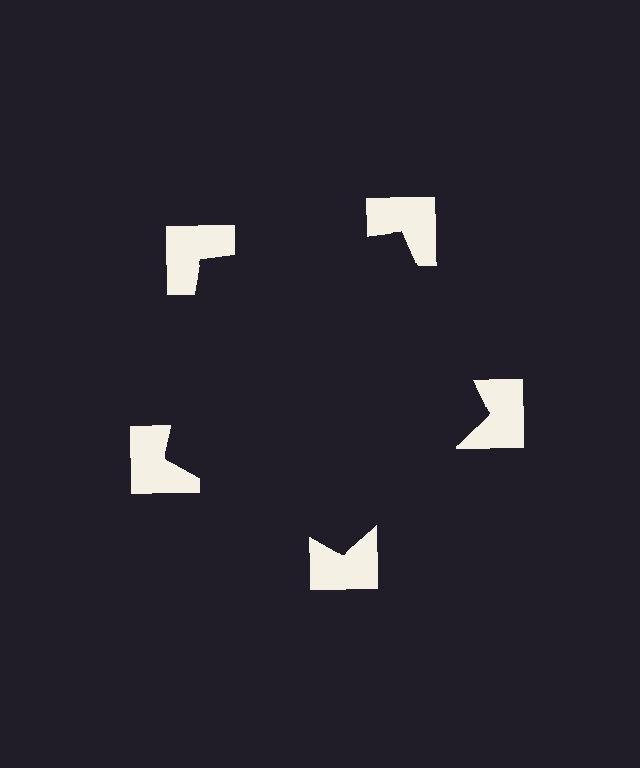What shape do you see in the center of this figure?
An illusory pentagon — its edges are inferred from the aligned wedge cuts in the notched squares, not physically drawn.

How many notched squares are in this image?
There are 5 — one at each vertex of the illusory pentagon.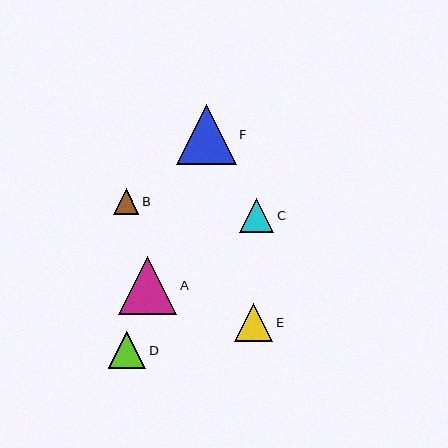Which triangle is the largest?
Triangle F is the largest with a size of approximately 60 pixels.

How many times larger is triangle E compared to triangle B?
Triangle E is approximately 1.5 times the size of triangle B.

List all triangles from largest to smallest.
From largest to smallest: F, A, E, D, C, B.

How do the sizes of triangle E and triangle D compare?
Triangle E and triangle D are approximately the same size.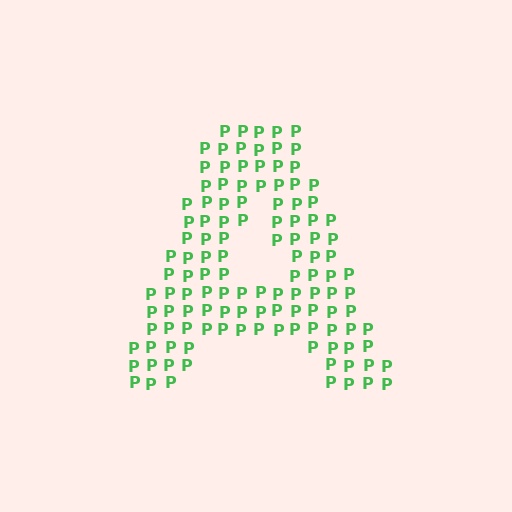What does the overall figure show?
The overall figure shows the letter A.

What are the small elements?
The small elements are letter P's.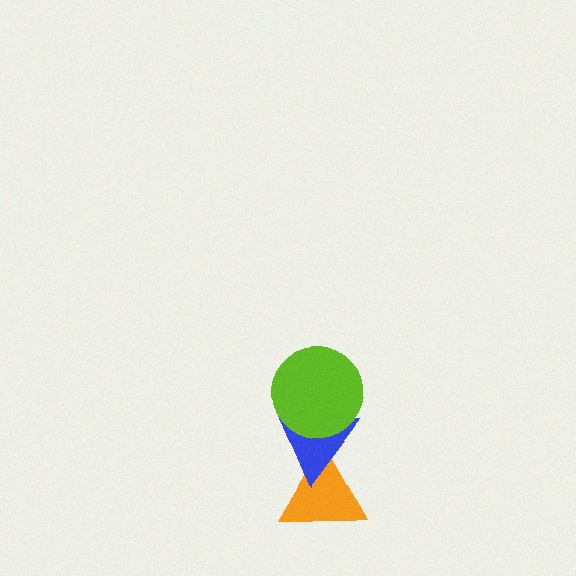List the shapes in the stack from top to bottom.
From top to bottom: the lime circle, the blue triangle, the orange triangle.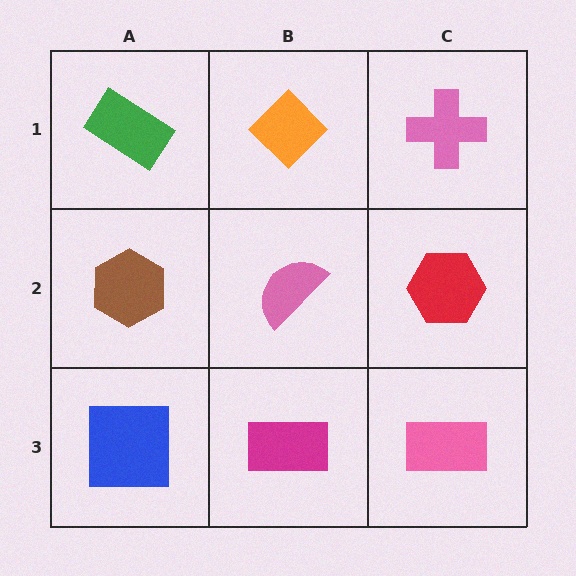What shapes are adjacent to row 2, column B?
An orange diamond (row 1, column B), a magenta rectangle (row 3, column B), a brown hexagon (row 2, column A), a red hexagon (row 2, column C).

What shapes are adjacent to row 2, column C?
A pink cross (row 1, column C), a pink rectangle (row 3, column C), a pink semicircle (row 2, column B).